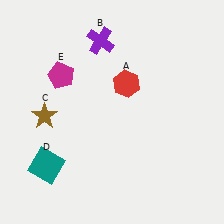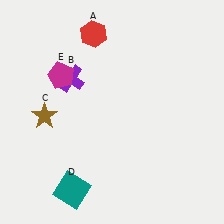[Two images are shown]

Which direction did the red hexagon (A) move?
The red hexagon (A) moved up.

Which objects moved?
The objects that moved are: the red hexagon (A), the purple cross (B), the teal square (D).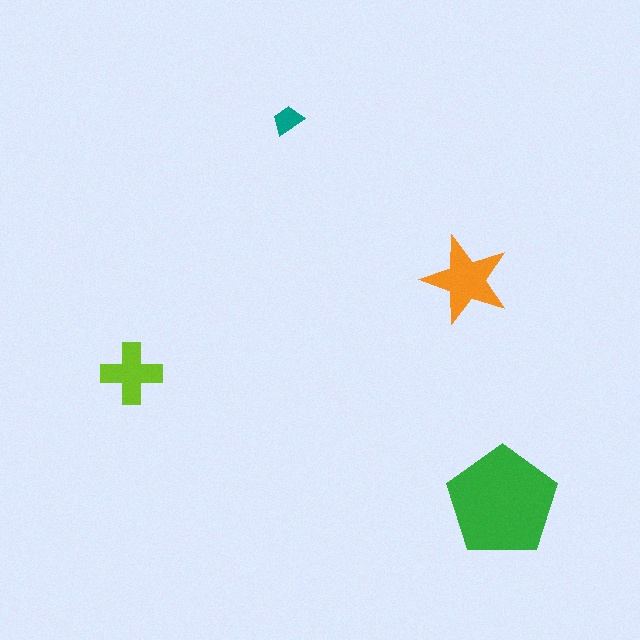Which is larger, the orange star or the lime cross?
The orange star.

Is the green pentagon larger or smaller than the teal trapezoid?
Larger.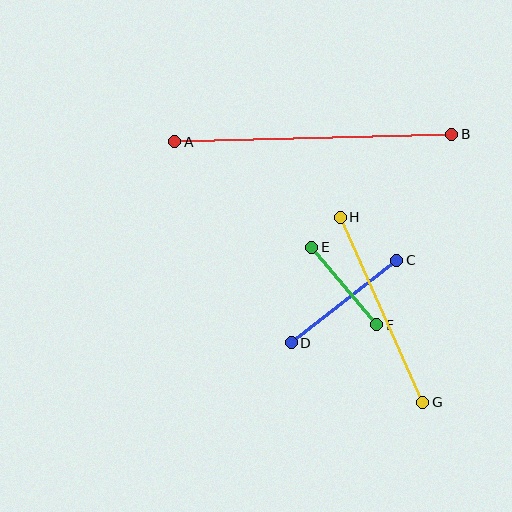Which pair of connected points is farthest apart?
Points A and B are farthest apart.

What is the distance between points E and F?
The distance is approximately 101 pixels.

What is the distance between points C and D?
The distance is approximately 134 pixels.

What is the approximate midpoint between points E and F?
The midpoint is at approximately (344, 286) pixels.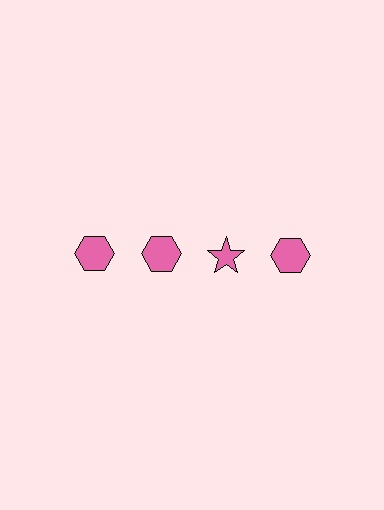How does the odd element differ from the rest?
It has a different shape: star instead of hexagon.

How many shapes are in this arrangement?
There are 4 shapes arranged in a grid pattern.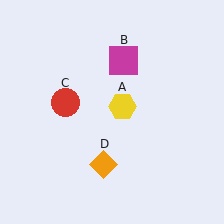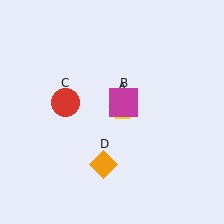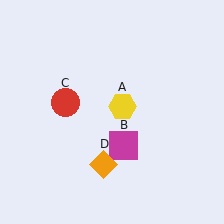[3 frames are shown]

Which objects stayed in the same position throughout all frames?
Yellow hexagon (object A) and red circle (object C) and orange diamond (object D) remained stationary.